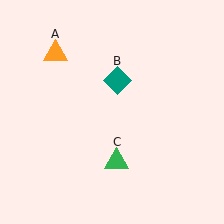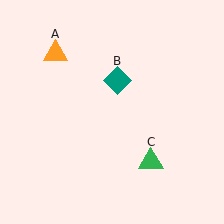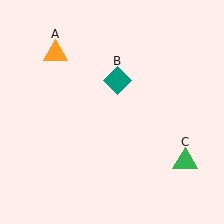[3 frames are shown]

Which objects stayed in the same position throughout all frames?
Orange triangle (object A) and teal diamond (object B) remained stationary.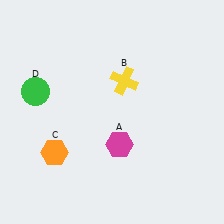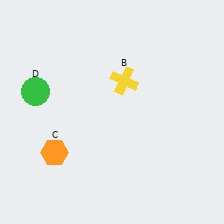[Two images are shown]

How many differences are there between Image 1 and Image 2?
There is 1 difference between the two images.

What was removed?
The magenta hexagon (A) was removed in Image 2.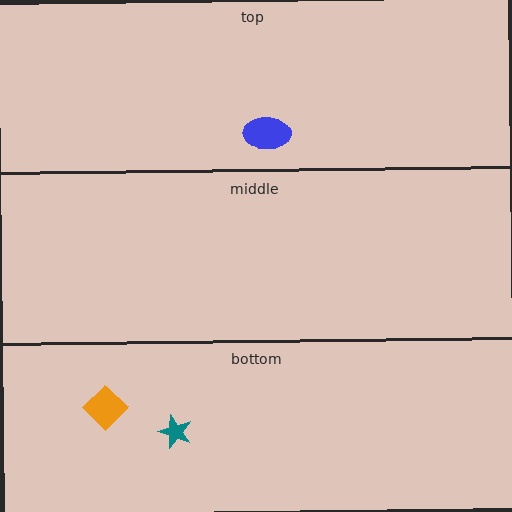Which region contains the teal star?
The bottom region.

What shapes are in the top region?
The blue ellipse.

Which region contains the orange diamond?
The bottom region.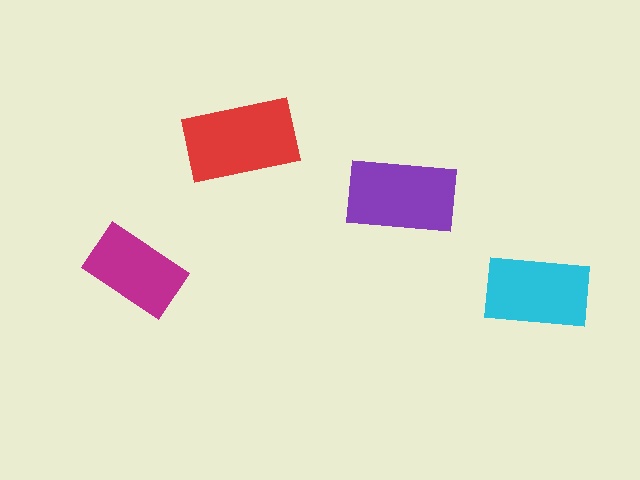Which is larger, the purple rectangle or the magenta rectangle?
The purple one.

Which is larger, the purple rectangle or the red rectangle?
The red one.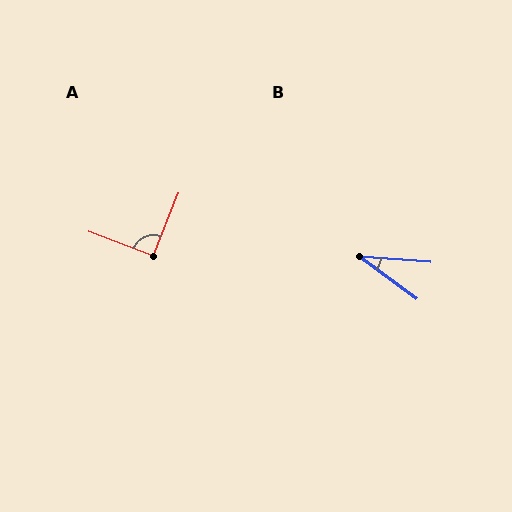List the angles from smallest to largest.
B (32°), A (91°).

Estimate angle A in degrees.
Approximately 91 degrees.